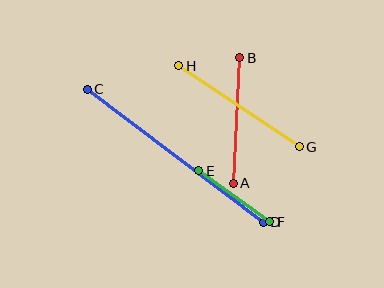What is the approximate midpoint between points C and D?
The midpoint is at approximately (175, 156) pixels.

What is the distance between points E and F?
The distance is approximately 87 pixels.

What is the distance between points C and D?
The distance is approximately 221 pixels.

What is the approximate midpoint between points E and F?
The midpoint is at approximately (234, 196) pixels.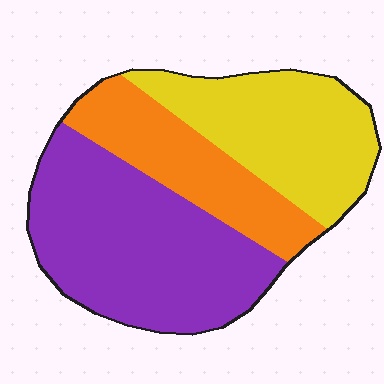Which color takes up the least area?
Orange, at roughly 25%.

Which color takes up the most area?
Purple, at roughly 45%.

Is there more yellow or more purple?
Purple.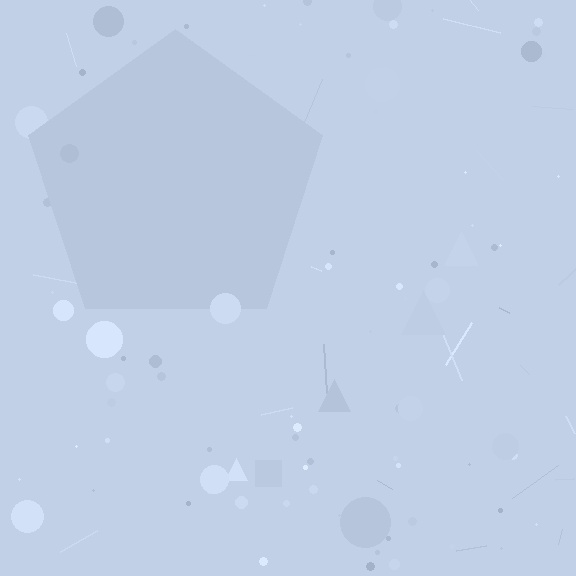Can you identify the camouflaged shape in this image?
The camouflaged shape is a pentagon.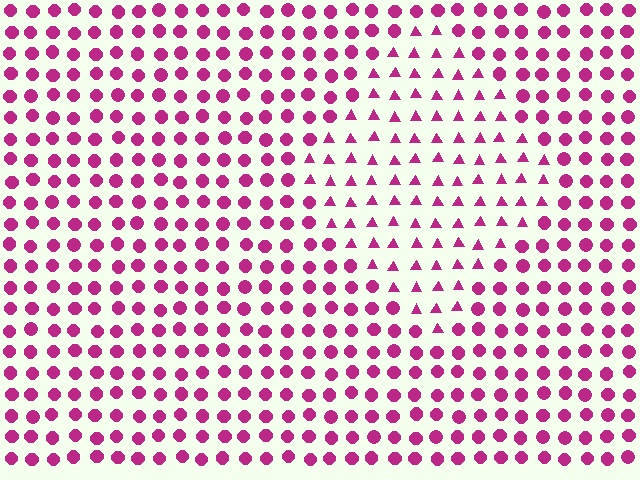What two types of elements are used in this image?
The image uses triangles inside the diamond region and circles outside it.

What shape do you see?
I see a diamond.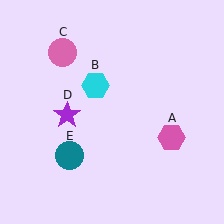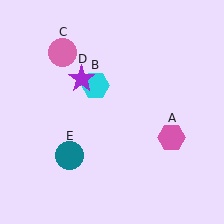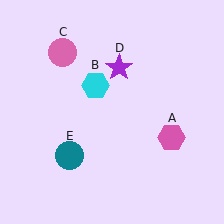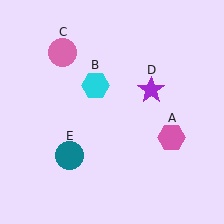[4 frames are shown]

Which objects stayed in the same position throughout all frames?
Pink hexagon (object A) and cyan hexagon (object B) and pink circle (object C) and teal circle (object E) remained stationary.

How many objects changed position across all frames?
1 object changed position: purple star (object D).